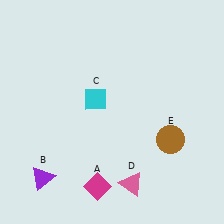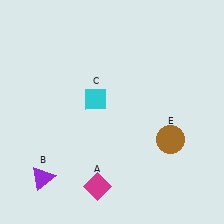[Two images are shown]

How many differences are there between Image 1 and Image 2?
There is 1 difference between the two images.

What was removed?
The pink triangle (D) was removed in Image 2.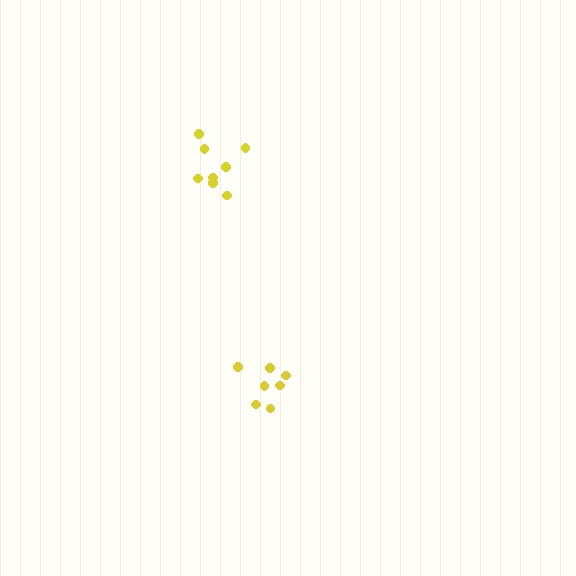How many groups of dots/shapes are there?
There are 2 groups.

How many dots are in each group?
Group 1: 8 dots, Group 2: 7 dots (15 total).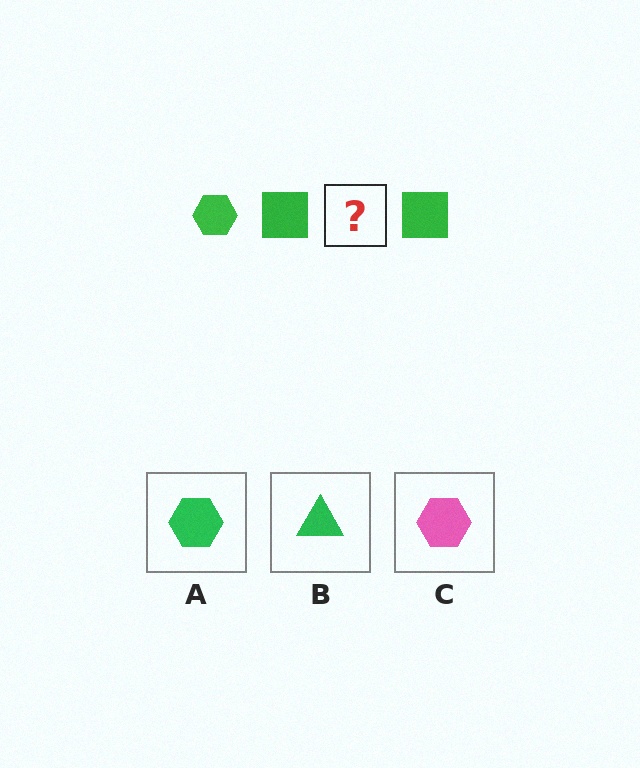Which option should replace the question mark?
Option A.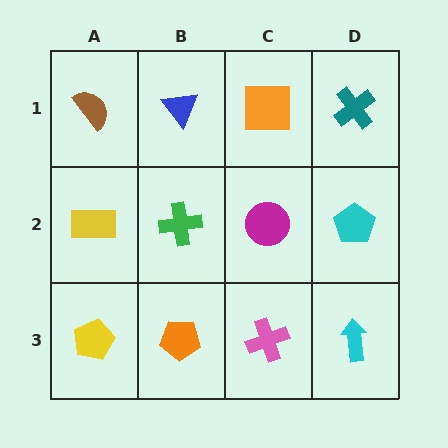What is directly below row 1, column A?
A yellow rectangle.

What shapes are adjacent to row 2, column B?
A blue triangle (row 1, column B), an orange pentagon (row 3, column B), a yellow rectangle (row 2, column A), a magenta circle (row 2, column C).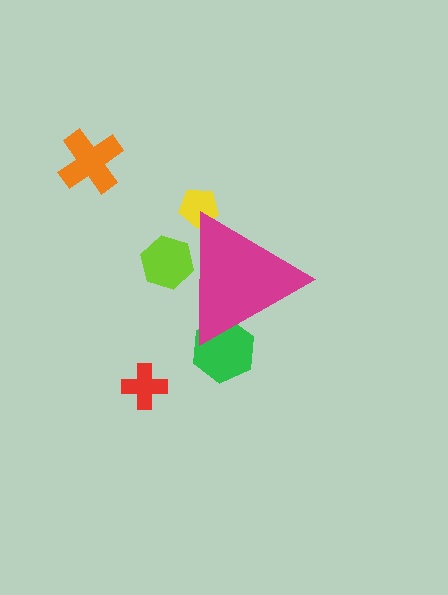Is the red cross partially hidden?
No, the red cross is fully visible.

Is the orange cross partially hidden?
No, the orange cross is fully visible.